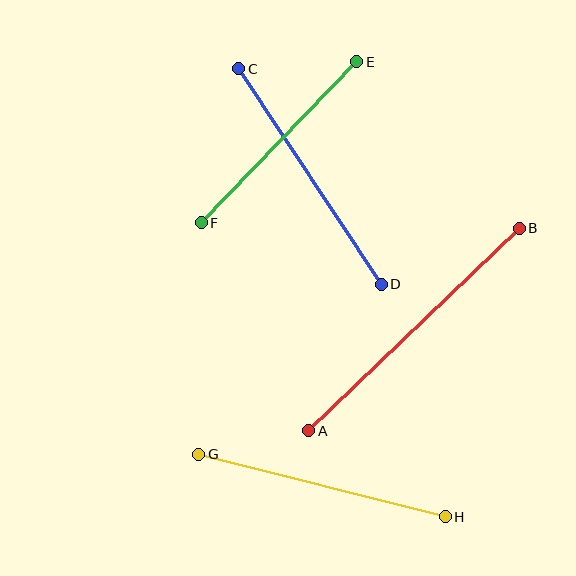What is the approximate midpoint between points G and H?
The midpoint is at approximately (322, 485) pixels.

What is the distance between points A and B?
The distance is approximately 292 pixels.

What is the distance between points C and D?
The distance is approximately 258 pixels.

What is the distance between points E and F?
The distance is approximately 224 pixels.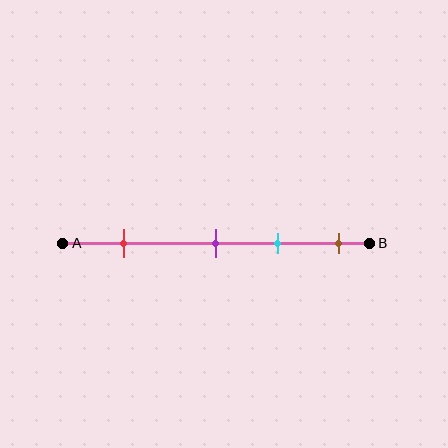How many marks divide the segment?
There are 4 marks dividing the segment.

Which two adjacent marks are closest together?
The purple and cyan marks are the closest adjacent pair.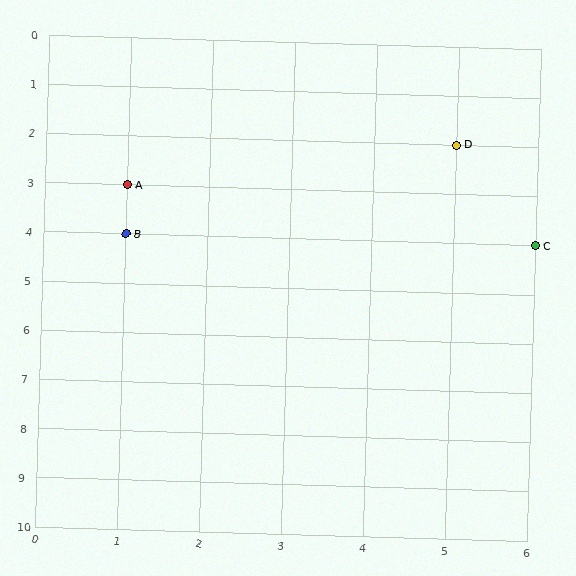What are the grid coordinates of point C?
Point C is at grid coordinates (6, 4).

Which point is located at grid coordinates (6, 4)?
Point C is at (6, 4).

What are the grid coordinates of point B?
Point B is at grid coordinates (1, 4).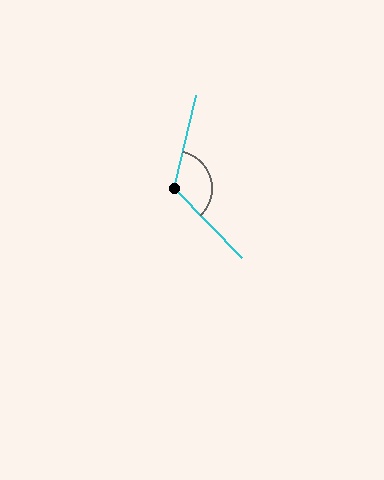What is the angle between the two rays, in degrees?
Approximately 123 degrees.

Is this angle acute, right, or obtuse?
It is obtuse.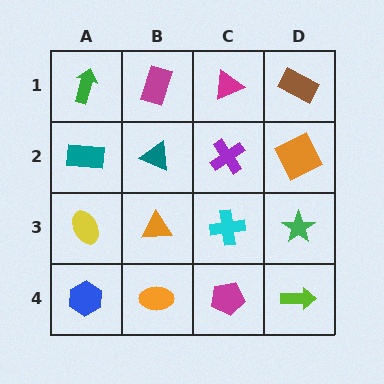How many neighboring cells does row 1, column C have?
3.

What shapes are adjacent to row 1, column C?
A purple cross (row 2, column C), a magenta rectangle (row 1, column B), a brown rectangle (row 1, column D).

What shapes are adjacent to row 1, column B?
A teal triangle (row 2, column B), a green arrow (row 1, column A), a magenta triangle (row 1, column C).